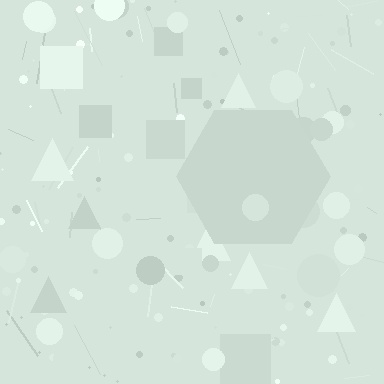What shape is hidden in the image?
A hexagon is hidden in the image.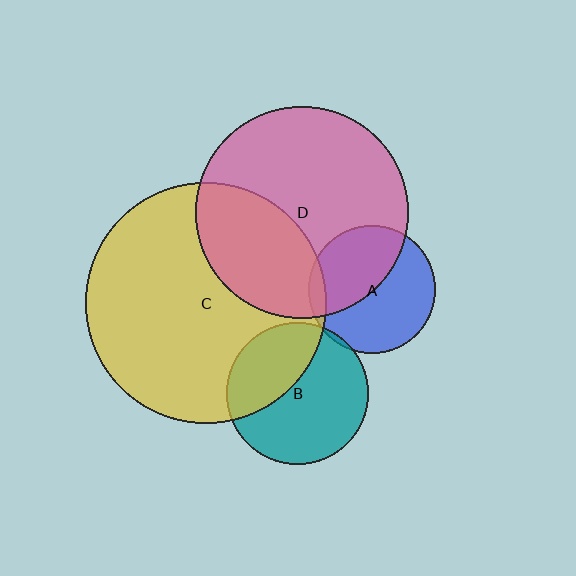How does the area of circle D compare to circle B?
Approximately 2.2 times.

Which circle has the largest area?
Circle C (yellow).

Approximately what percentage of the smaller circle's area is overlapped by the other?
Approximately 5%.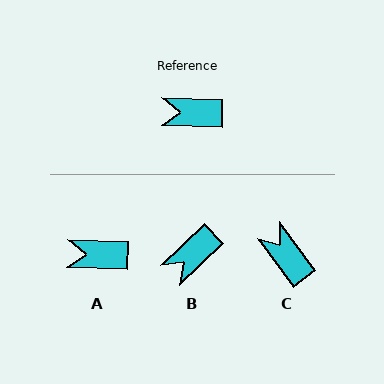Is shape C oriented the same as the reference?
No, it is off by about 52 degrees.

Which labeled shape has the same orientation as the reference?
A.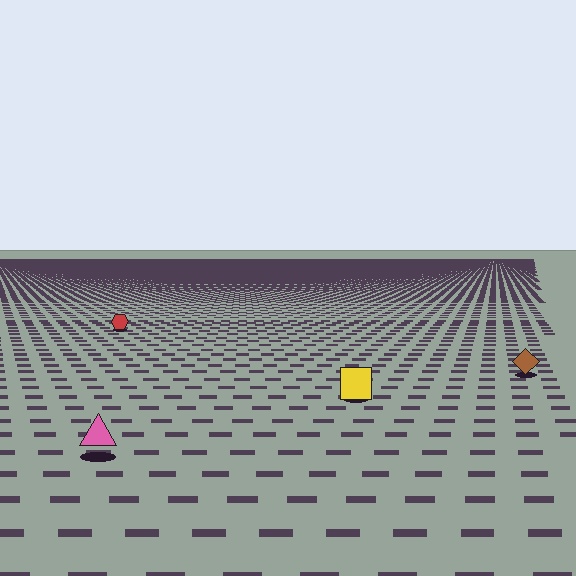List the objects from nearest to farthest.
From nearest to farthest: the pink triangle, the yellow square, the brown diamond, the red hexagon.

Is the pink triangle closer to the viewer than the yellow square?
Yes. The pink triangle is closer — you can tell from the texture gradient: the ground texture is coarser near it.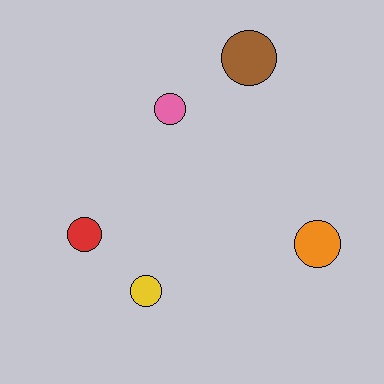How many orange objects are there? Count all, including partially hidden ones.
There is 1 orange object.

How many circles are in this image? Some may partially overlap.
There are 5 circles.